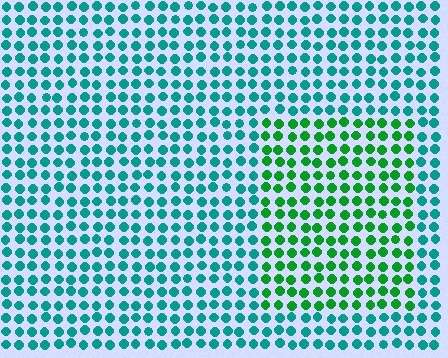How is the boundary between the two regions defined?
The boundary is defined purely by a slight shift in hue (about 43 degrees). Spacing, size, and orientation are identical on both sides.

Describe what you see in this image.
The image is filled with small teal elements in a uniform arrangement. A rectangle-shaped region is visible where the elements are tinted to a slightly different hue, forming a subtle color boundary.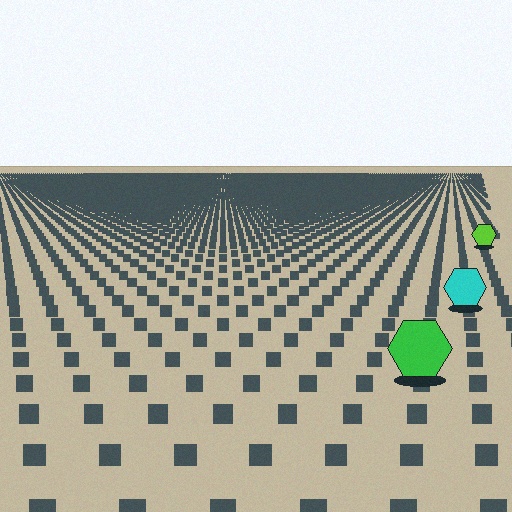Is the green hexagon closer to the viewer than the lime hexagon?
Yes. The green hexagon is closer — you can tell from the texture gradient: the ground texture is coarser near it.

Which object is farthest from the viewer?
The lime hexagon is farthest from the viewer. It appears smaller and the ground texture around it is denser.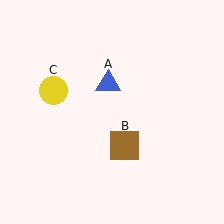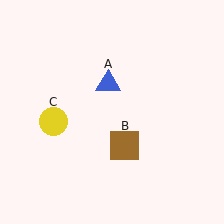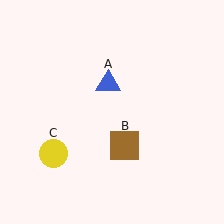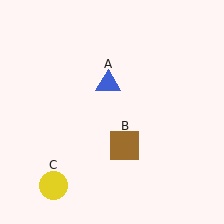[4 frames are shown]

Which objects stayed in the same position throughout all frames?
Blue triangle (object A) and brown square (object B) remained stationary.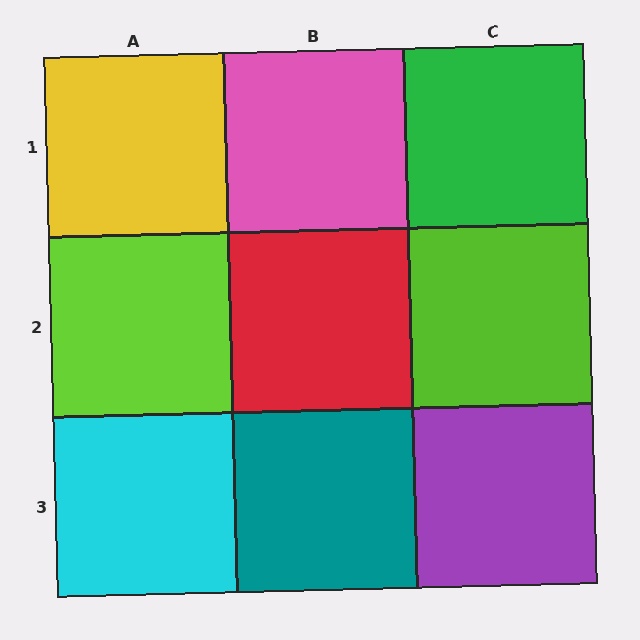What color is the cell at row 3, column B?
Teal.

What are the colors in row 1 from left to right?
Yellow, pink, green.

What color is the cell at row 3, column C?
Purple.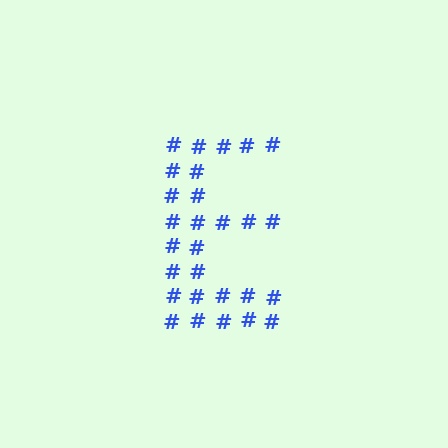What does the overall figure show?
The overall figure shows the letter E.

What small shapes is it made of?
It is made of small hash symbols.